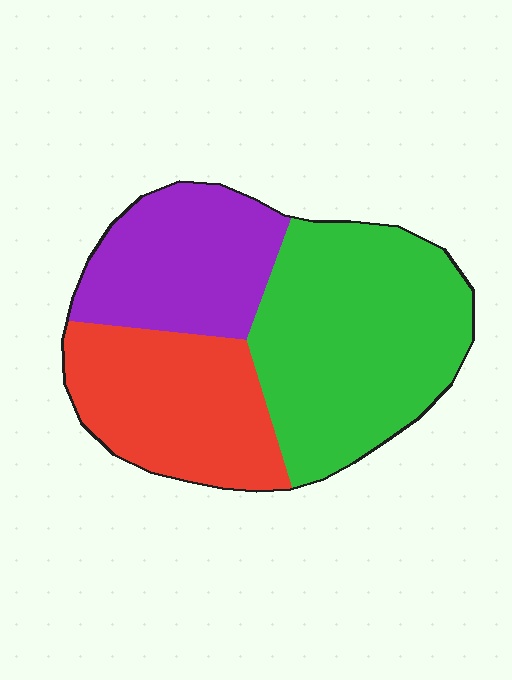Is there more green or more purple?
Green.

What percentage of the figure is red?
Red covers about 30% of the figure.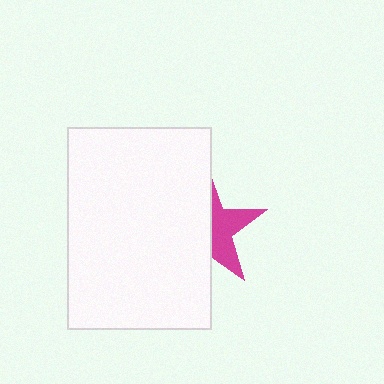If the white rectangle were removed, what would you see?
You would see the complete magenta star.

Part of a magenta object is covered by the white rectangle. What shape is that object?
It is a star.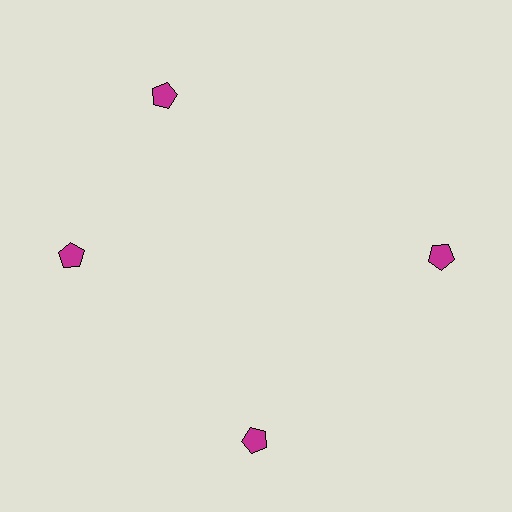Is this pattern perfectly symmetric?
No. The 4 magenta pentagons are arranged in a ring, but one element near the 12 o'clock position is rotated out of alignment along the ring, breaking the 4-fold rotational symmetry.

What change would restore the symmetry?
The symmetry would be restored by rotating it back into even spacing with its neighbors so that all 4 pentagons sit at equal angles and equal distance from the center.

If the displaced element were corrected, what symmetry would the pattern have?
It would have 4-fold rotational symmetry — the pattern would map onto itself every 90 degrees.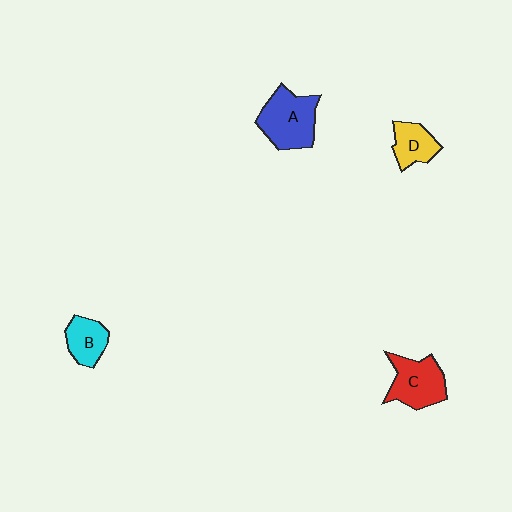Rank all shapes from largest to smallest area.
From largest to smallest: A (blue), C (red), B (cyan), D (yellow).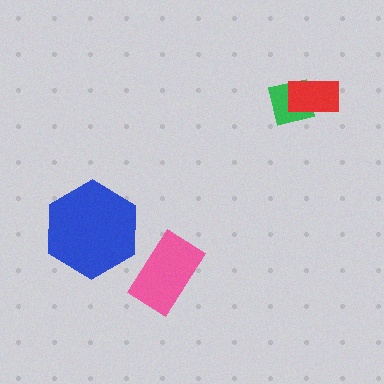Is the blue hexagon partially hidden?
No, no other shape covers it.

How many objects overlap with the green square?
1 object overlaps with the green square.